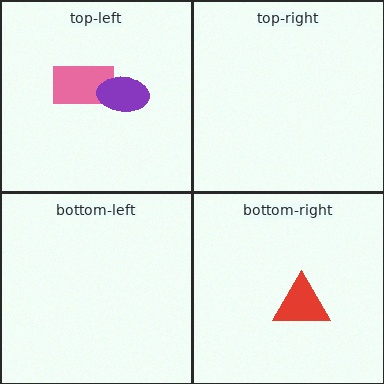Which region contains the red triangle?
The bottom-right region.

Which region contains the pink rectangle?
The top-left region.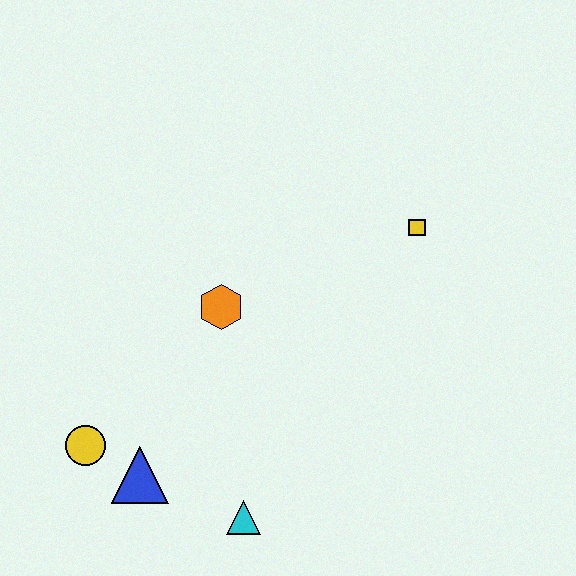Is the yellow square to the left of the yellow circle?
No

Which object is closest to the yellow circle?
The blue triangle is closest to the yellow circle.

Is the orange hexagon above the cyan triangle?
Yes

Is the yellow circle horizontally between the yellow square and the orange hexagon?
No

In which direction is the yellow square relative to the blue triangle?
The yellow square is to the right of the blue triangle.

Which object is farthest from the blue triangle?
The yellow square is farthest from the blue triangle.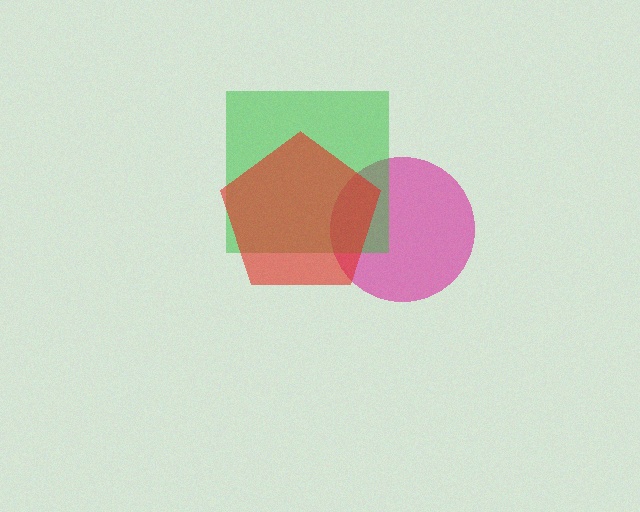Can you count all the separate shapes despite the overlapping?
Yes, there are 3 separate shapes.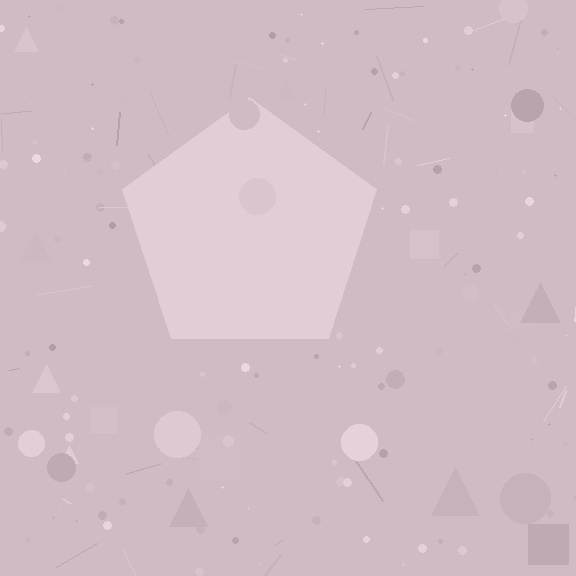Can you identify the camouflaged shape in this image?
The camouflaged shape is a pentagon.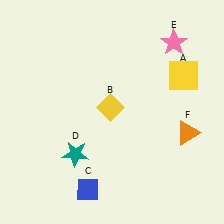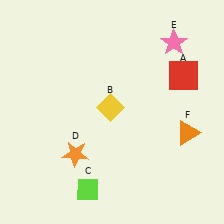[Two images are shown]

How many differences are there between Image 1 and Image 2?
There are 3 differences between the two images.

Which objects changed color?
A changed from yellow to red. C changed from blue to lime. D changed from teal to orange.